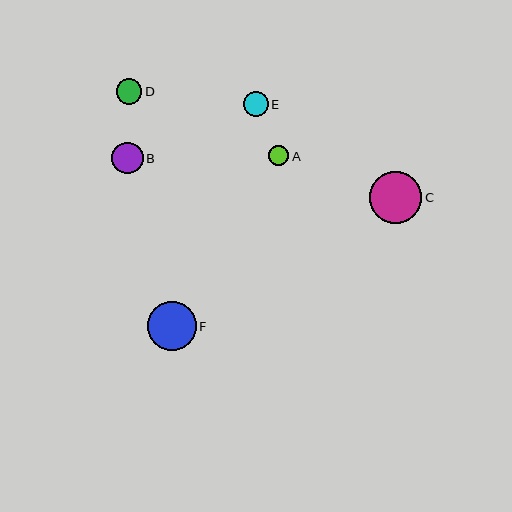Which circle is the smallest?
Circle A is the smallest with a size of approximately 21 pixels.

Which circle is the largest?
Circle C is the largest with a size of approximately 52 pixels.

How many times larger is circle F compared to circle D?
Circle F is approximately 1.9 times the size of circle D.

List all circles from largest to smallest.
From largest to smallest: C, F, B, D, E, A.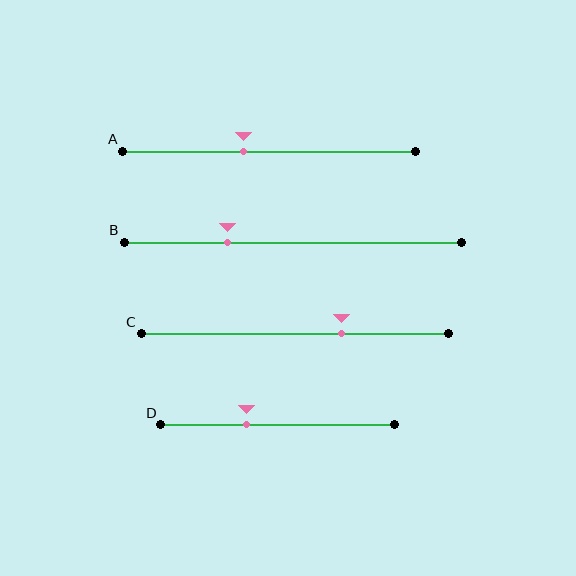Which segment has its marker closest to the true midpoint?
Segment A has its marker closest to the true midpoint.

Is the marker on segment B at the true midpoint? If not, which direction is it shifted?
No, the marker on segment B is shifted to the left by about 19% of the segment length.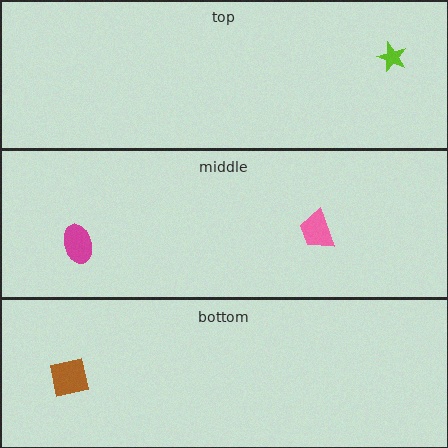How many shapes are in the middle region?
2.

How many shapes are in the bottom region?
1.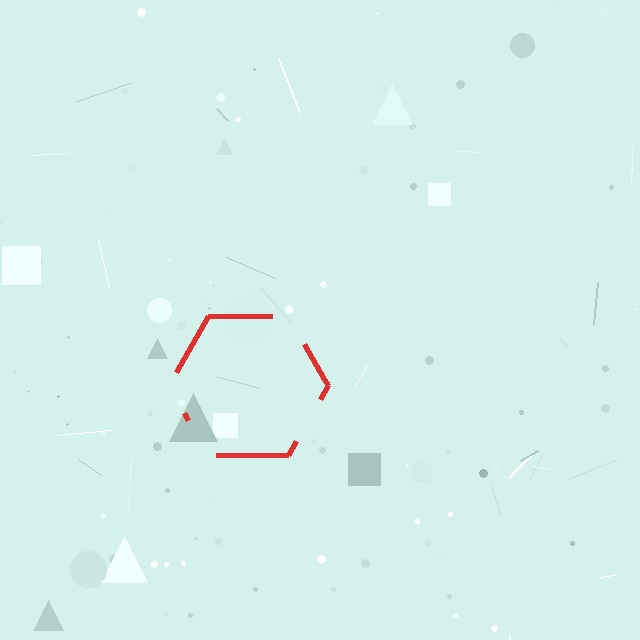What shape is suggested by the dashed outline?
The dashed outline suggests a hexagon.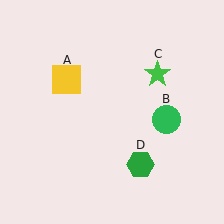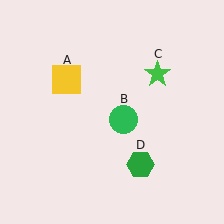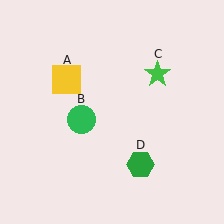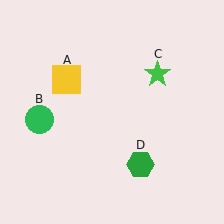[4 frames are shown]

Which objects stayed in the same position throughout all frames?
Yellow square (object A) and green star (object C) and green hexagon (object D) remained stationary.